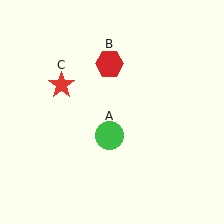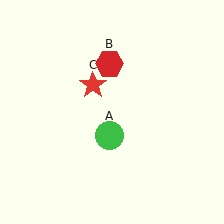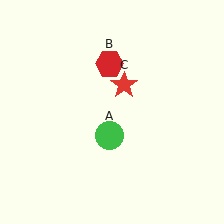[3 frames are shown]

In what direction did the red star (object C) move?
The red star (object C) moved right.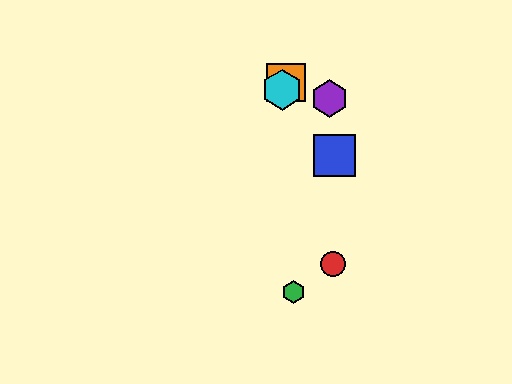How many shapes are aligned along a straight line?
3 shapes (the yellow circle, the orange square, the cyan hexagon) are aligned along a straight line.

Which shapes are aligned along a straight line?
The yellow circle, the orange square, the cyan hexagon are aligned along a straight line.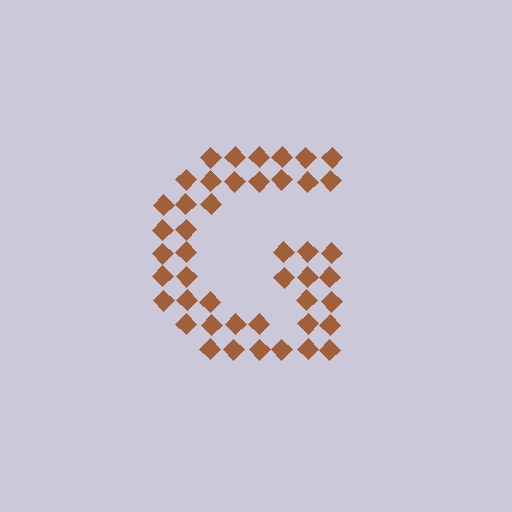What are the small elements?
The small elements are diamonds.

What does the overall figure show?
The overall figure shows the letter G.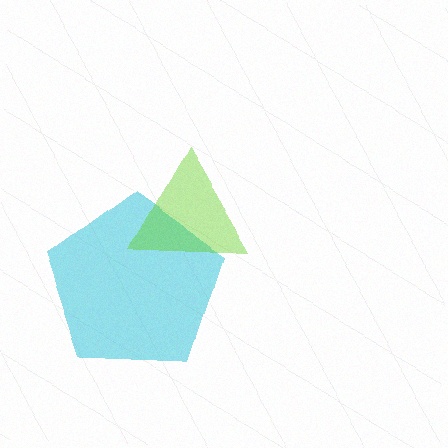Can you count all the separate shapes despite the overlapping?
Yes, there are 2 separate shapes.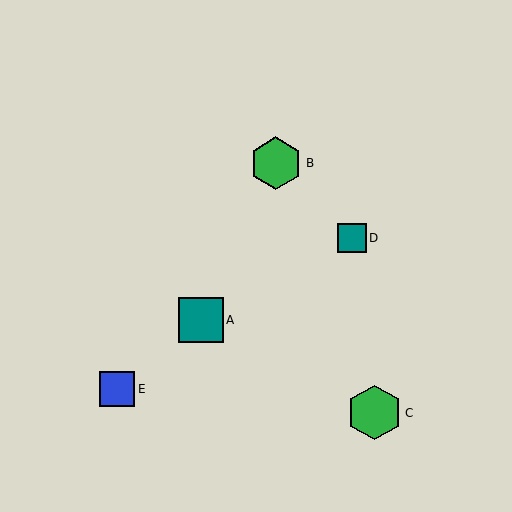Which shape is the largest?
The green hexagon (labeled C) is the largest.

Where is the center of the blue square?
The center of the blue square is at (117, 389).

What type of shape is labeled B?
Shape B is a green hexagon.